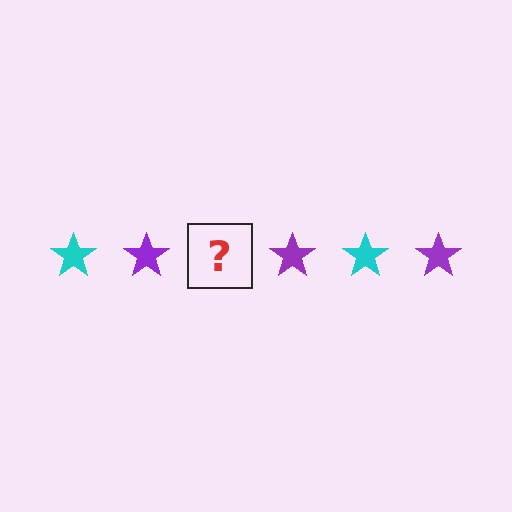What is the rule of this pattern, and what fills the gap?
The rule is that the pattern cycles through cyan, purple stars. The gap should be filled with a cyan star.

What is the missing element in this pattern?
The missing element is a cyan star.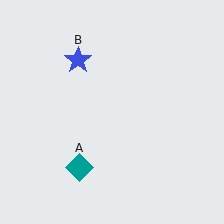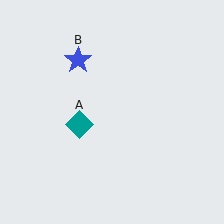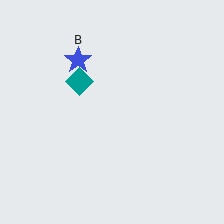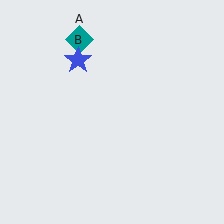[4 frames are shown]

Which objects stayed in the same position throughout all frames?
Blue star (object B) remained stationary.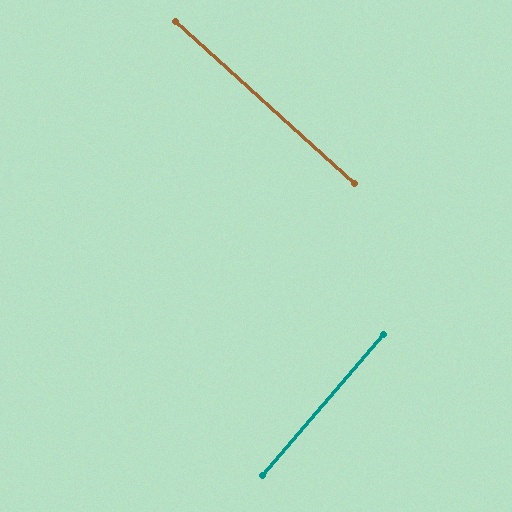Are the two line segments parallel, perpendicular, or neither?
Perpendicular — they meet at approximately 89°.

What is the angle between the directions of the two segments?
Approximately 89 degrees.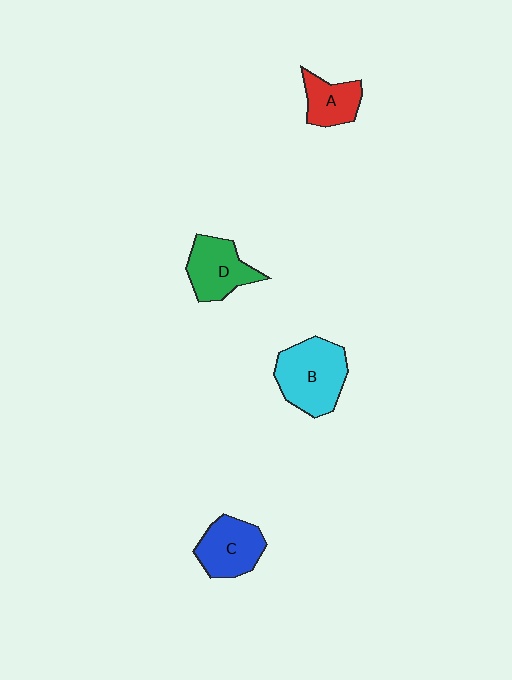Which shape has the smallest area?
Shape A (red).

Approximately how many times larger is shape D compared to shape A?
Approximately 1.4 times.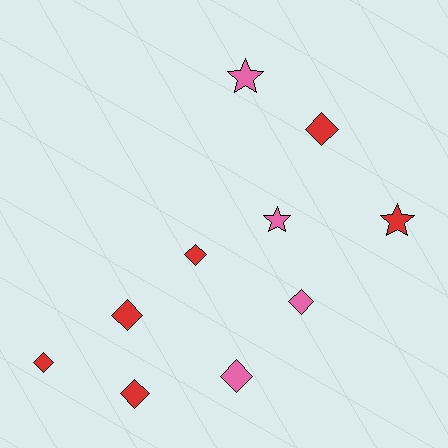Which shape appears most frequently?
Diamond, with 7 objects.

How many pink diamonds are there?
There are 2 pink diamonds.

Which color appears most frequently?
Red, with 6 objects.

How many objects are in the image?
There are 10 objects.